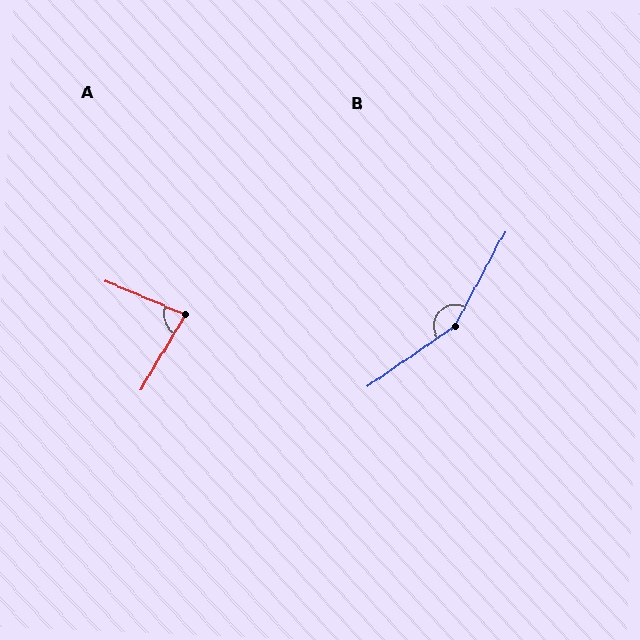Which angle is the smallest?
A, at approximately 81 degrees.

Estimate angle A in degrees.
Approximately 81 degrees.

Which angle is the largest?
B, at approximately 153 degrees.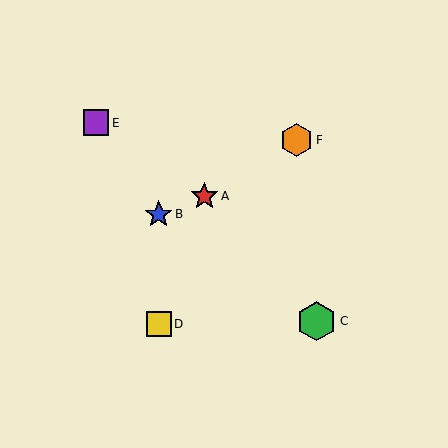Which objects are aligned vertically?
Objects B, D are aligned vertically.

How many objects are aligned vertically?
2 objects (B, D) are aligned vertically.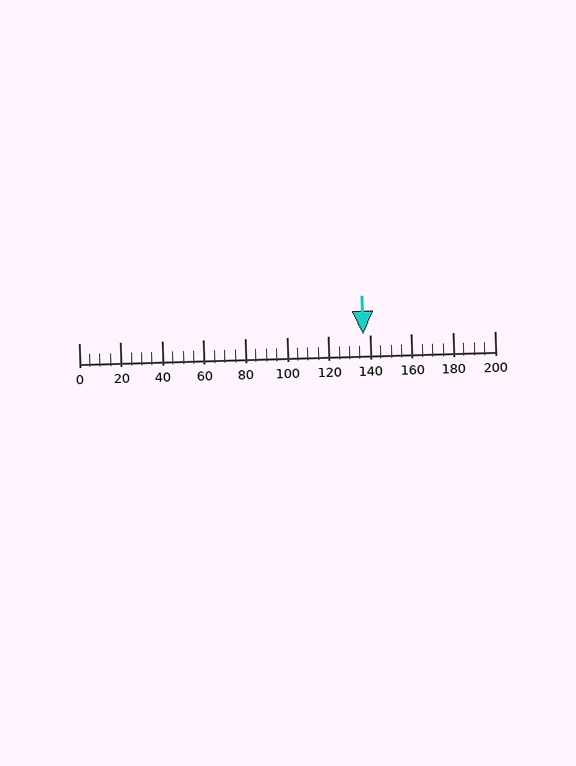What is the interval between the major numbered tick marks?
The major tick marks are spaced 20 units apart.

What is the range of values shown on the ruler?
The ruler shows values from 0 to 200.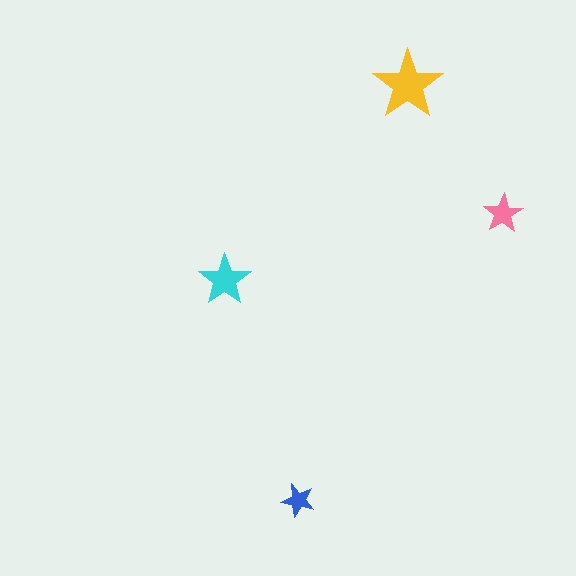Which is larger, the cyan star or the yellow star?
The yellow one.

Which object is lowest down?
The blue star is bottommost.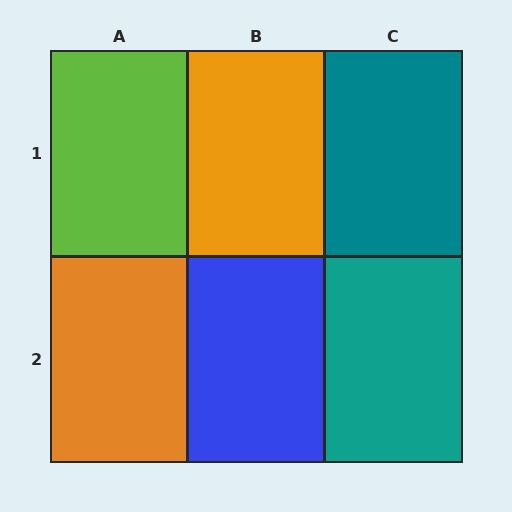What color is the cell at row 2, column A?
Orange.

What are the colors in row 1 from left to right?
Lime, orange, teal.